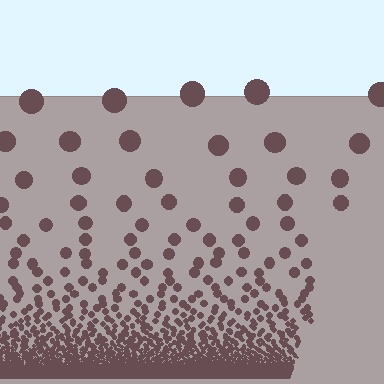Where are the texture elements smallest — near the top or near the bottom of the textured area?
Near the bottom.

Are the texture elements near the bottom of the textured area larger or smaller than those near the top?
Smaller. The gradient is inverted — elements near the bottom are smaller and denser.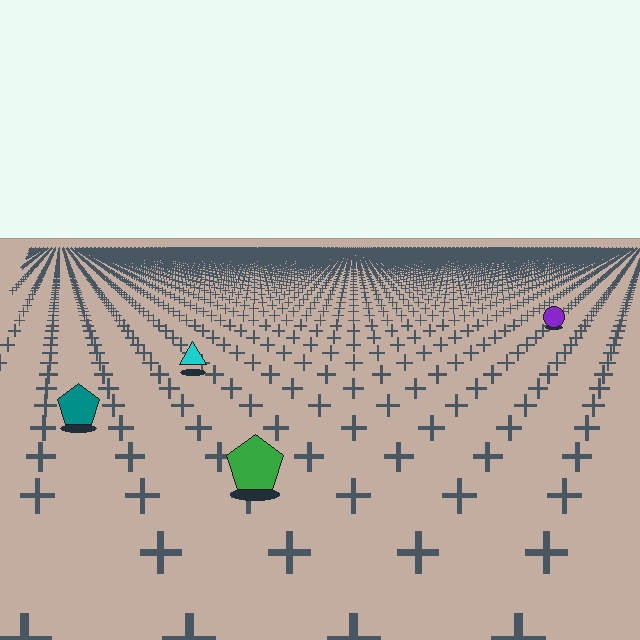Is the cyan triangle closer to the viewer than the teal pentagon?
No. The teal pentagon is closer — you can tell from the texture gradient: the ground texture is coarser near it.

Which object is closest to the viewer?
The green pentagon is closest. The texture marks near it are larger and more spread out.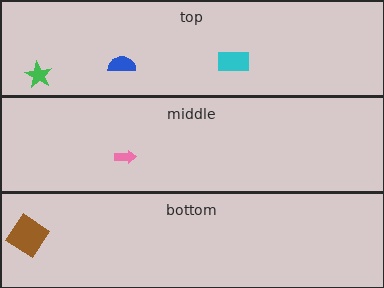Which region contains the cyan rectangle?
The top region.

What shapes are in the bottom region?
The brown diamond.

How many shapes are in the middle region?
1.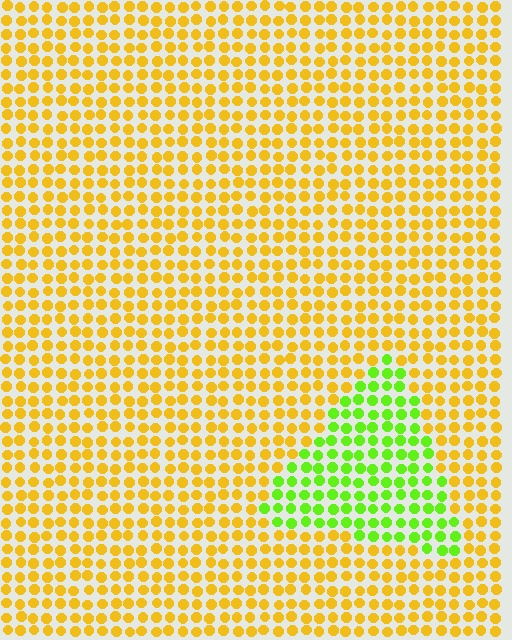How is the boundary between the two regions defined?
The boundary is defined purely by a slight shift in hue (about 55 degrees). Spacing, size, and orientation are identical on both sides.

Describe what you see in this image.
The image is filled with small yellow elements in a uniform arrangement. A triangle-shaped region is visible where the elements are tinted to a slightly different hue, forming a subtle color boundary.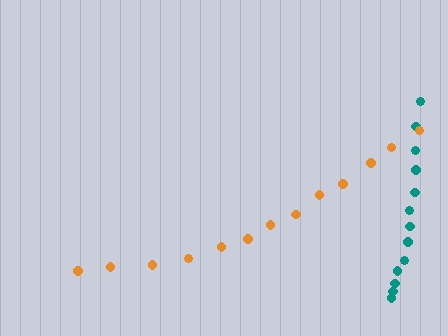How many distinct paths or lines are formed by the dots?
There are 2 distinct paths.